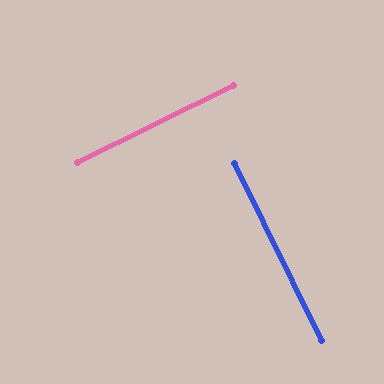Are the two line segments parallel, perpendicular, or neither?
Perpendicular — they meet at approximately 90°.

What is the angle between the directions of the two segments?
Approximately 90 degrees.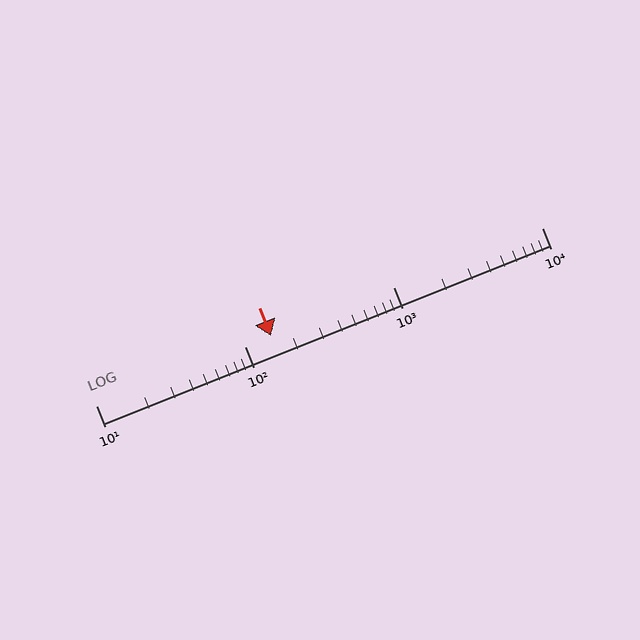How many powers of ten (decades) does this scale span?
The scale spans 3 decades, from 10 to 10000.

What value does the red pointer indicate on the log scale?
The pointer indicates approximately 150.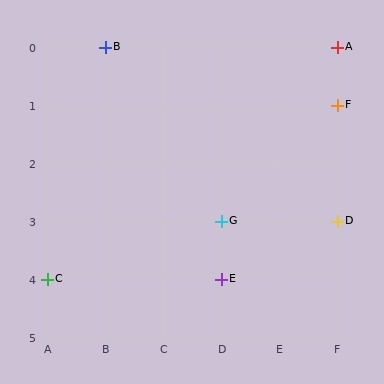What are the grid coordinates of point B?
Point B is at grid coordinates (B, 0).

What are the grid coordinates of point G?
Point G is at grid coordinates (D, 3).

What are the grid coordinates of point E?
Point E is at grid coordinates (D, 4).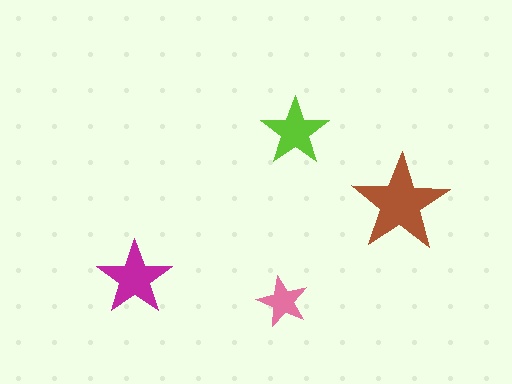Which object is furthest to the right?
The brown star is rightmost.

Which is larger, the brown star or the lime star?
The brown one.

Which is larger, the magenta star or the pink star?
The magenta one.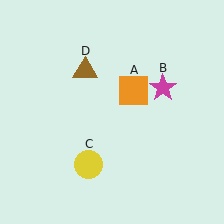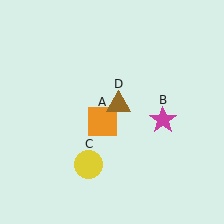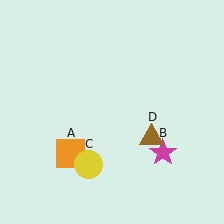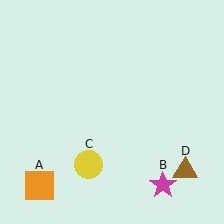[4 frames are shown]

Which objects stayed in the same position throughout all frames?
Yellow circle (object C) remained stationary.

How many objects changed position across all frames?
3 objects changed position: orange square (object A), magenta star (object B), brown triangle (object D).